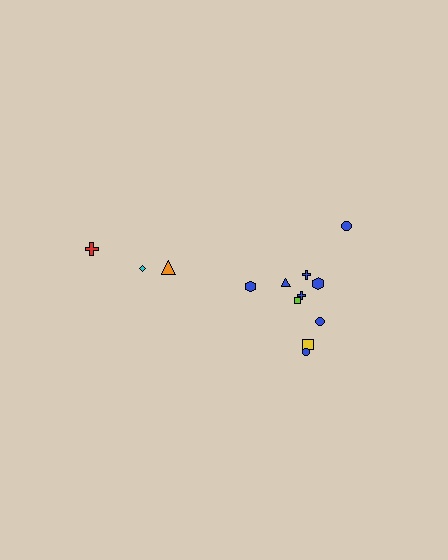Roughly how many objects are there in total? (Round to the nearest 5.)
Roughly 15 objects in total.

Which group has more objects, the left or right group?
The right group.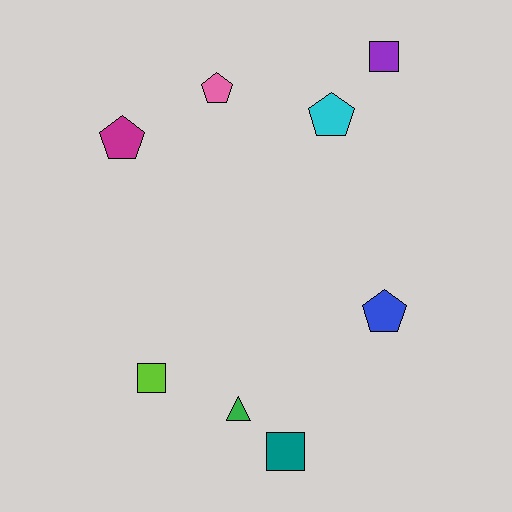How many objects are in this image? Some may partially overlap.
There are 8 objects.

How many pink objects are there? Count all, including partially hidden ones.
There is 1 pink object.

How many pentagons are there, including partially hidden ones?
There are 4 pentagons.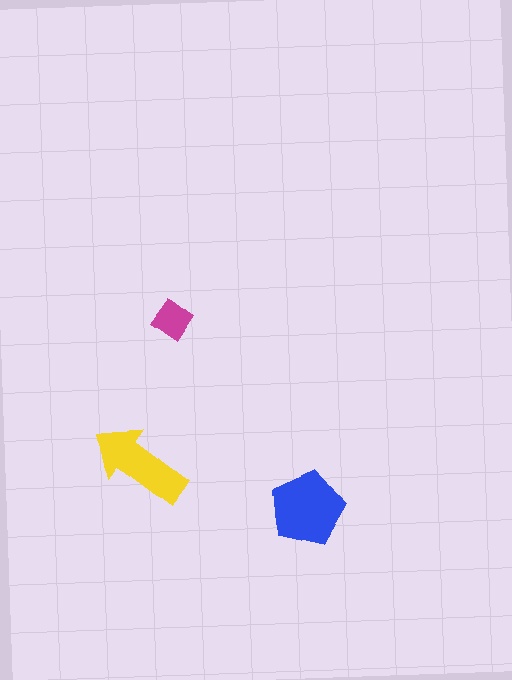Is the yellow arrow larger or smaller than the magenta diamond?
Larger.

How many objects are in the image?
There are 3 objects in the image.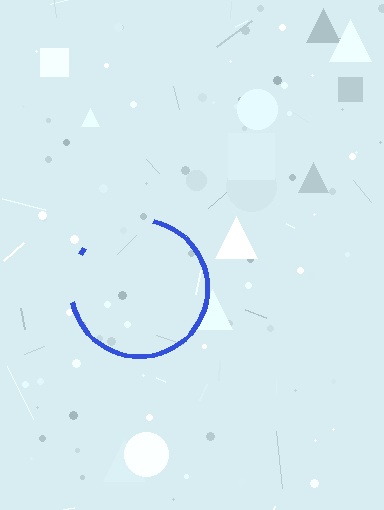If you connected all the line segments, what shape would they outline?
They would outline a circle.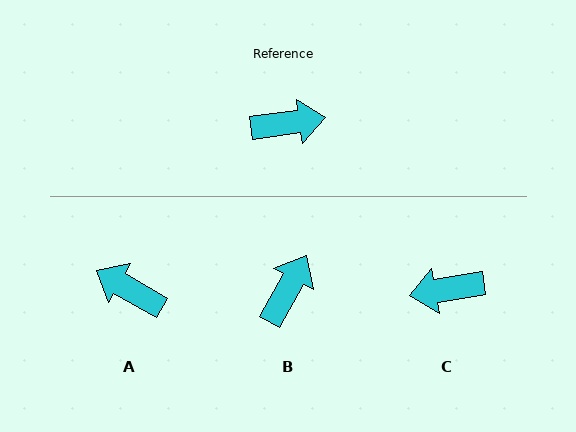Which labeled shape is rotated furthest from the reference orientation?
C, about 179 degrees away.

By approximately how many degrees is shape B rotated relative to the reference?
Approximately 54 degrees counter-clockwise.